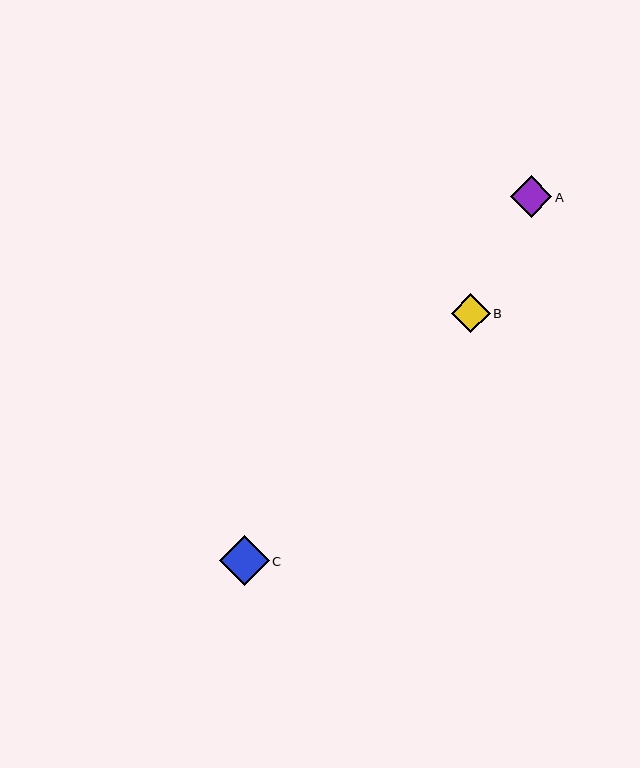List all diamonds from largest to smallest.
From largest to smallest: C, A, B.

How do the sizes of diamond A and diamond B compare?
Diamond A and diamond B are approximately the same size.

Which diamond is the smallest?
Diamond B is the smallest with a size of approximately 39 pixels.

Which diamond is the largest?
Diamond C is the largest with a size of approximately 50 pixels.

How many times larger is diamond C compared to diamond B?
Diamond C is approximately 1.3 times the size of diamond B.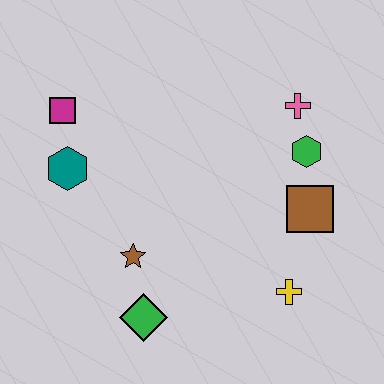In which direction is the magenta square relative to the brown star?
The magenta square is above the brown star.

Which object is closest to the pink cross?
The green hexagon is closest to the pink cross.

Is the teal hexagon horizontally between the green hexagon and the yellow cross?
No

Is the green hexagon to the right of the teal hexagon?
Yes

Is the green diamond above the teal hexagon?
No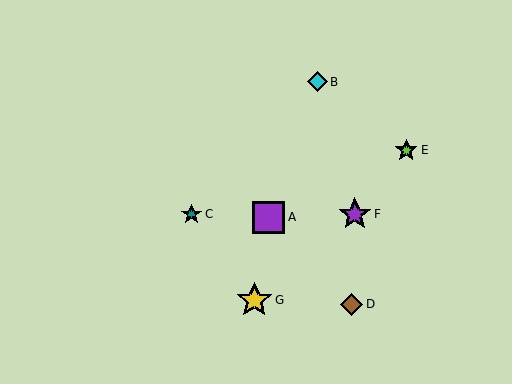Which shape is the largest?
The yellow star (labeled G) is the largest.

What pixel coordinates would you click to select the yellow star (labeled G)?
Click at (254, 300) to select the yellow star G.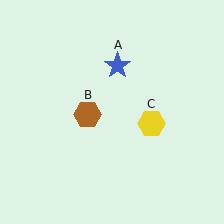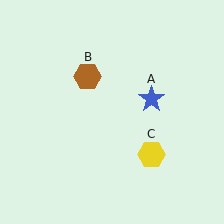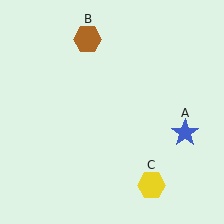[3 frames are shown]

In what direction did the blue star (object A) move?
The blue star (object A) moved down and to the right.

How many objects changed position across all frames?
3 objects changed position: blue star (object A), brown hexagon (object B), yellow hexagon (object C).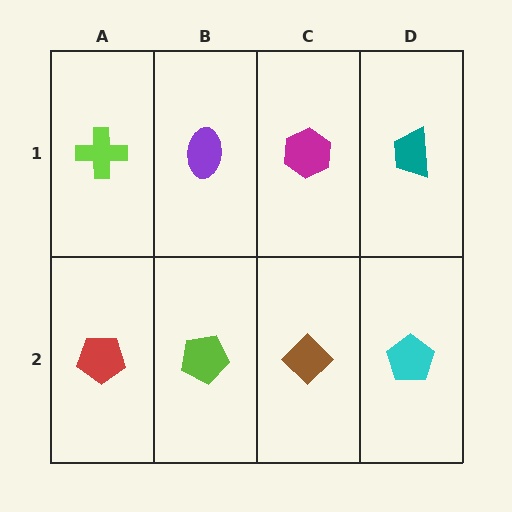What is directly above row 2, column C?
A magenta hexagon.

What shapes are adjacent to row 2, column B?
A purple ellipse (row 1, column B), a red pentagon (row 2, column A), a brown diamond (row 2, column C).